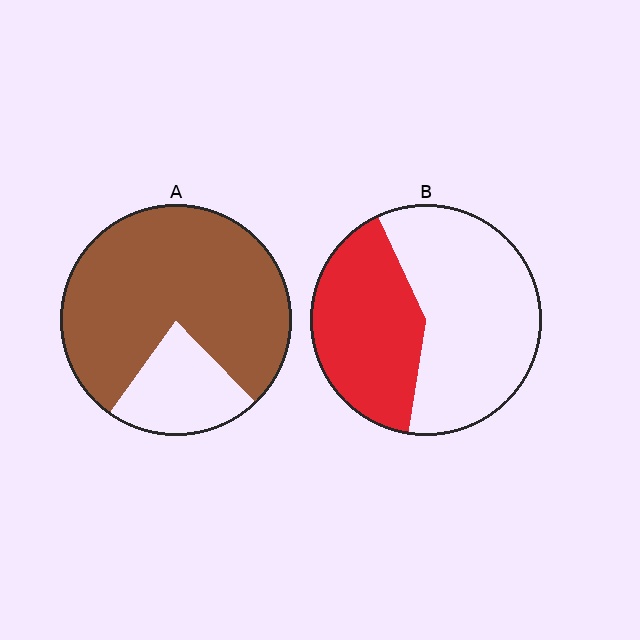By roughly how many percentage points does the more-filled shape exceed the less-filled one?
By roughly 35 percentage points (A over B).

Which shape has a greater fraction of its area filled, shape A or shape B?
Shape A.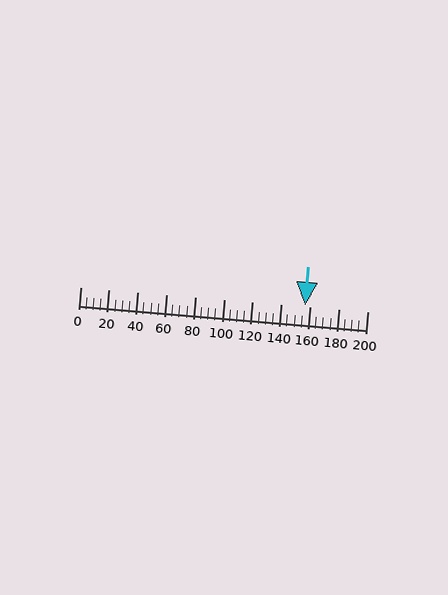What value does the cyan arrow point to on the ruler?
The cyan arrow points to approximately 156.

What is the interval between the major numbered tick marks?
The major tick marks are spaced 20 units apart.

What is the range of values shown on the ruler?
The ruler shows values from 0 to 200.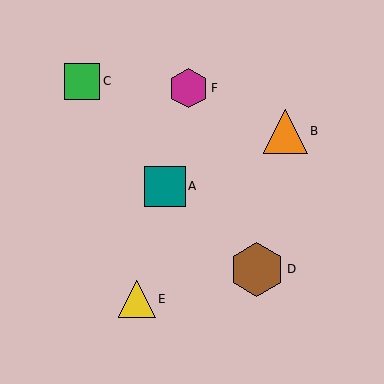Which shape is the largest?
The brown hexagon (labeled D) is the largest.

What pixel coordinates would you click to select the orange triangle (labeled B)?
Click at (286, 131) to select the orange triangle B.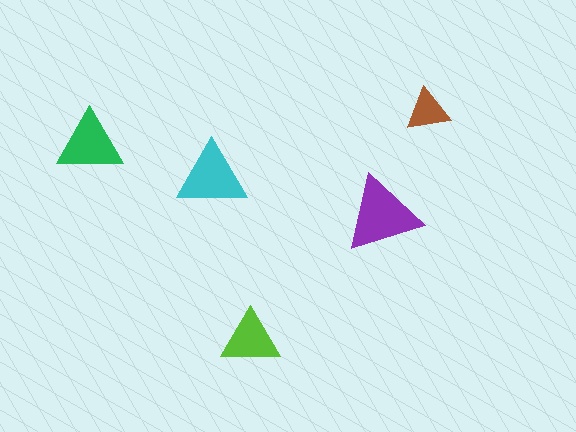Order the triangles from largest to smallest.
the purple one, the cyan one, the green one, the lime one, the brown one.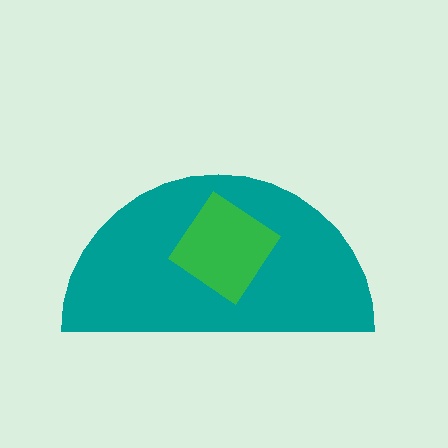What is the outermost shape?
The teal semicircle.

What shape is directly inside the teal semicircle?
The green diamond.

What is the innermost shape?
The green diamond.